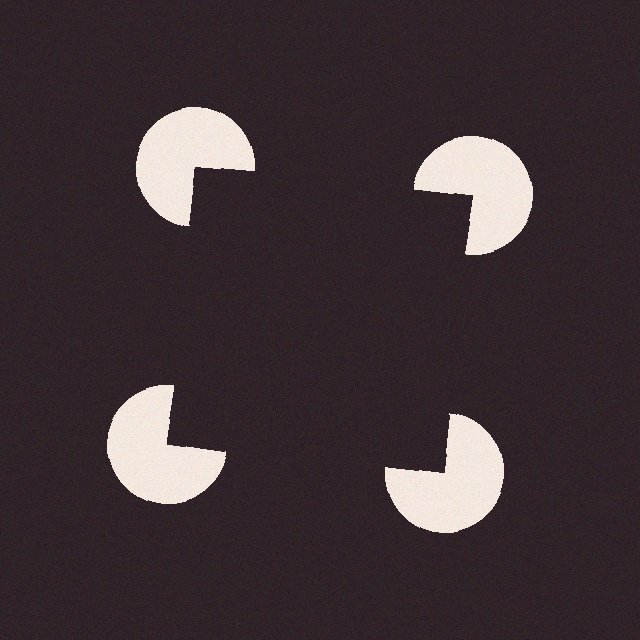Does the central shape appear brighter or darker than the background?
It typically appears slightly darker than the background, even though no actual brightness change is drawn.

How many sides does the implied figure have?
4 sides.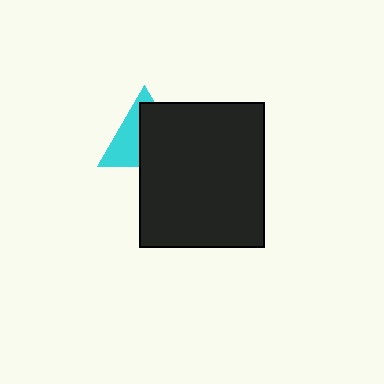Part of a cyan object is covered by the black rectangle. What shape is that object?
It is a triangle.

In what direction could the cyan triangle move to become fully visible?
The cyan triangle could move toward the upper-left. That would shift it out from behind the black rectangle entirely.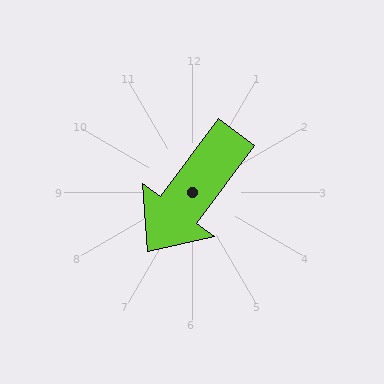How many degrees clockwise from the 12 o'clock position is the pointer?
Approximately 216 degrees.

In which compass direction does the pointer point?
Southwest.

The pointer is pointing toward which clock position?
Roughly 7 o'clock.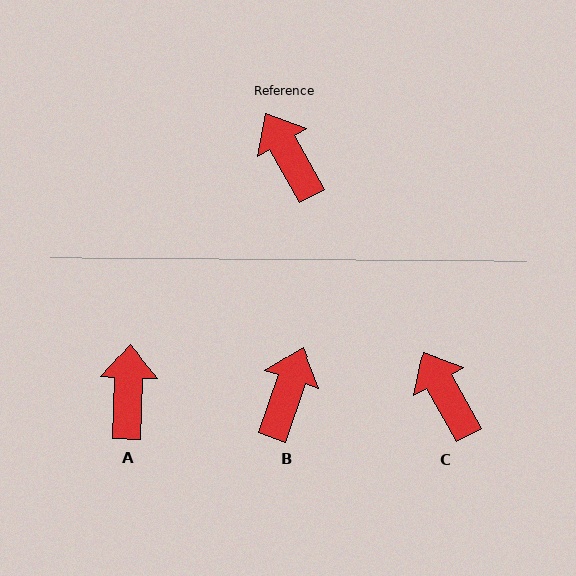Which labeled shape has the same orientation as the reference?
C.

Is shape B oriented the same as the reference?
No, it is off by about 48 degrees.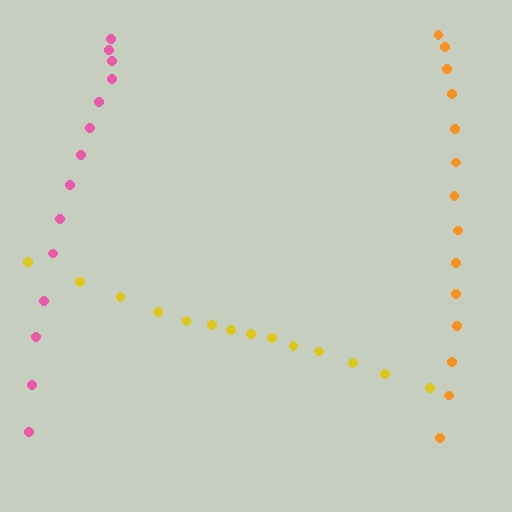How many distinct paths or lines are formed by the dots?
There are 3 distinct paths.